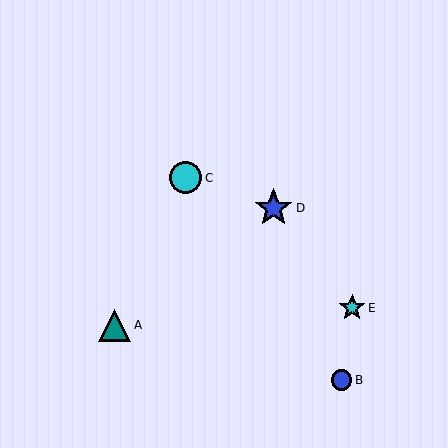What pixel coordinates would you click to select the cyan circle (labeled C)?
Click at (186, 178) to select the cyan circle C.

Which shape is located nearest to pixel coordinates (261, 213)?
The blue star (labeled D) at (274, 208) is nearest to that location.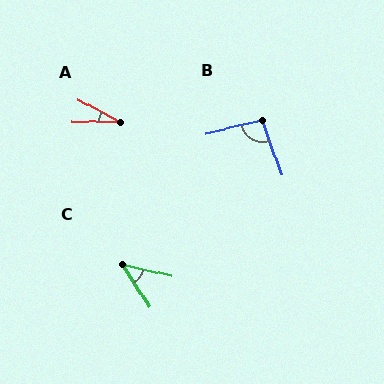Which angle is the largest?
B, at approximately 96 degrees.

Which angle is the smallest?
A, at approximately 27 degrees.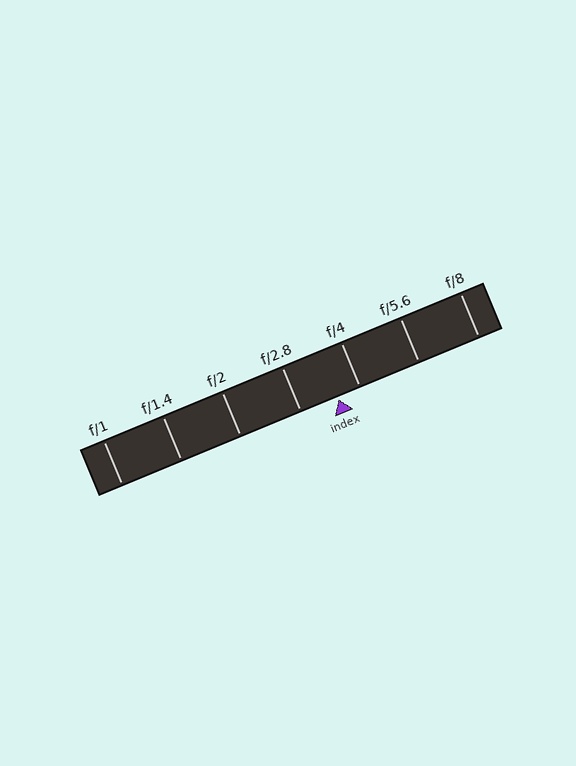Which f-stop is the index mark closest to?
The index mark is closest to f/4.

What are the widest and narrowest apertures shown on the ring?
The widest aperture shown is f/1 and the narrowest is f/8.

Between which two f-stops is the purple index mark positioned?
The index mark is between f/2.8 and f/4.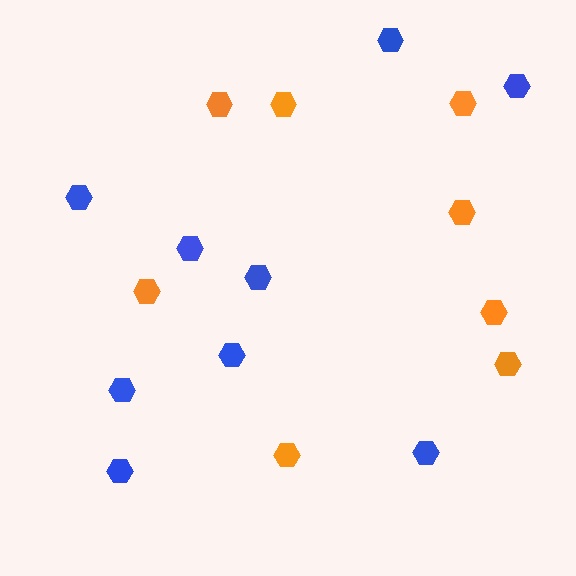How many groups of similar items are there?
There are 2 groups: one group of orange hexagons (8) and one group of blue hexagons (9).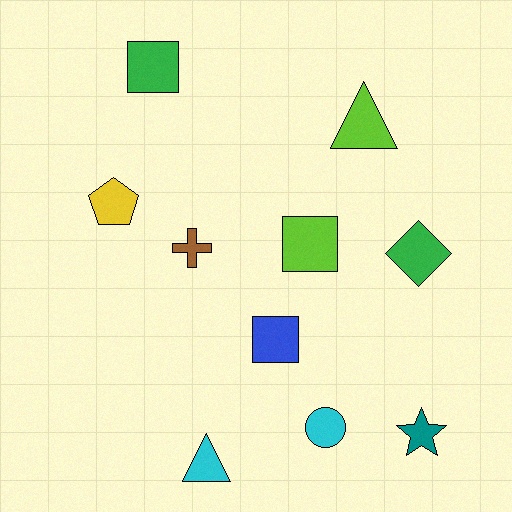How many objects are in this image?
There are 10 objects.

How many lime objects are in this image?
There are 2 lime objects.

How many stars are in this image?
There is 1 star.